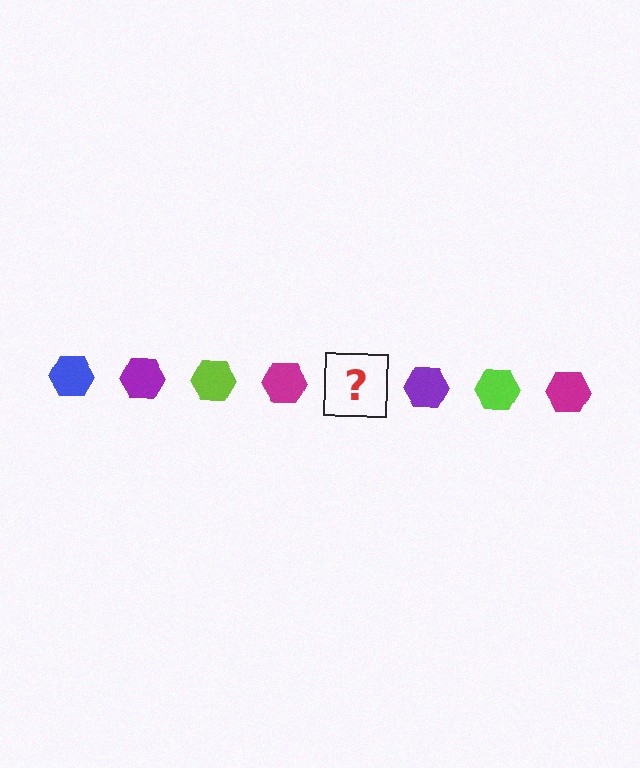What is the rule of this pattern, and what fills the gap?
The rule is that the pattern cycles through blue, purple, lime, magenta hexagons. The gap should be filled with a blue hexagon.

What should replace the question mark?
The question mark should be replaced with a blue hexagon.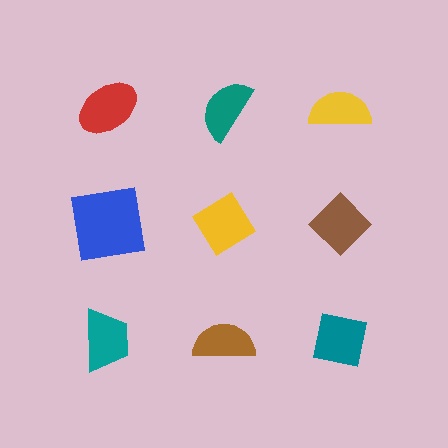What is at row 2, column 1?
A blue square.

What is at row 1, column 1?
A red ellipse.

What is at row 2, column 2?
A yellow diamond.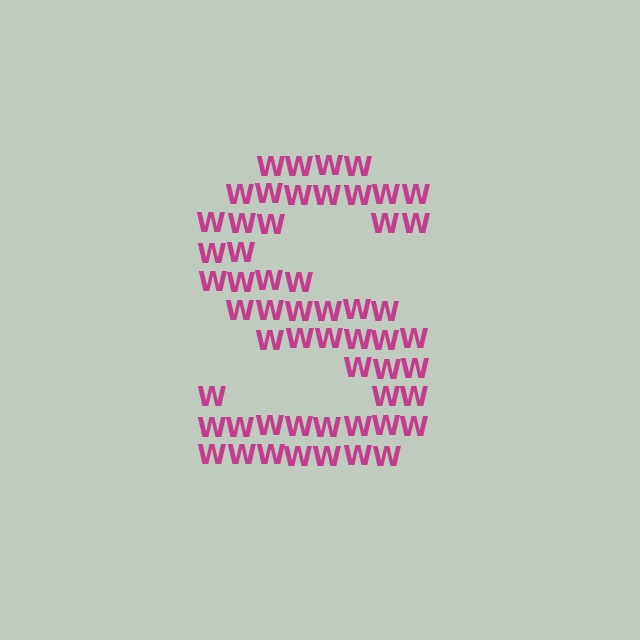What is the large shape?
The large shape is the letter S.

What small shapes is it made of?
It is made of small letter W's.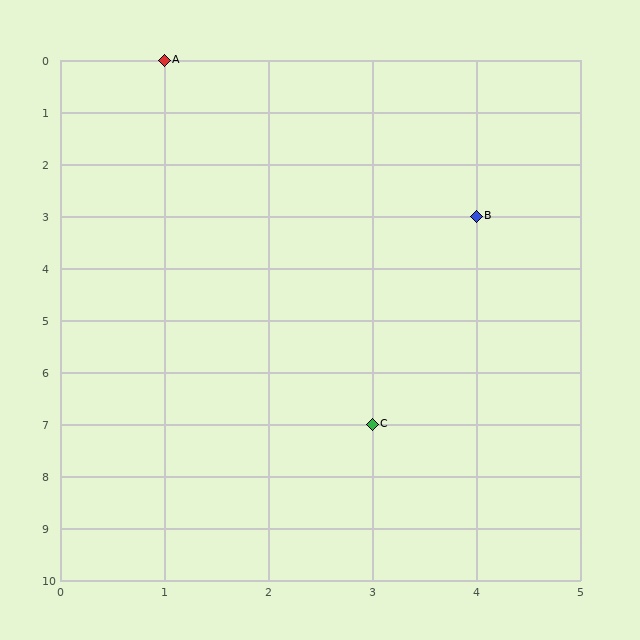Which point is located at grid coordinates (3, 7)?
Point C is at (3, 7).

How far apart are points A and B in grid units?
Points A and B are 3 columns and 3 rows apart (about 4.2 grid units diagonally).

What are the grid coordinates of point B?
Point B is at grid coordinates (4, 3).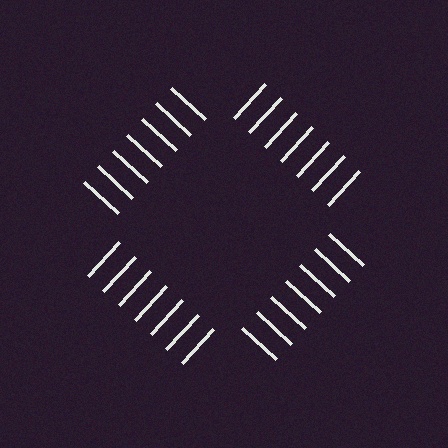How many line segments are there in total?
28 — 7 along each of the 4 edges.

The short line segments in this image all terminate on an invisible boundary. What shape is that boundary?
An illusory square — the line segments terminate on its edges but no continuous stroke is drawn.